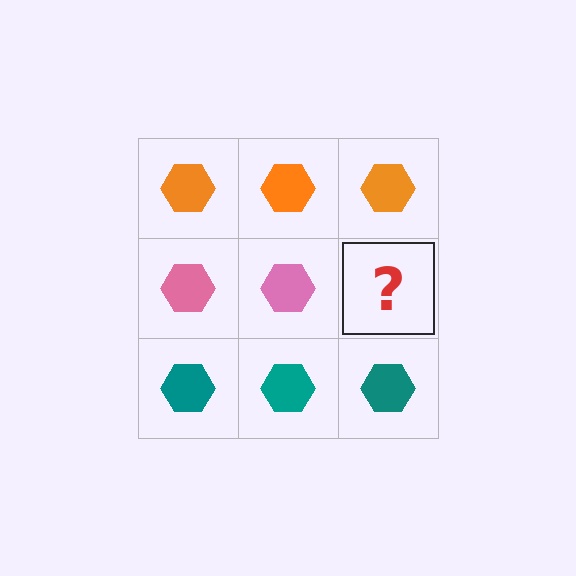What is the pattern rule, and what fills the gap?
The rule is that each row has a consistent color. The gap should be filled with a pink hexagon.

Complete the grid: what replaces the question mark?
The question mark should be replaced with a pink hexagon.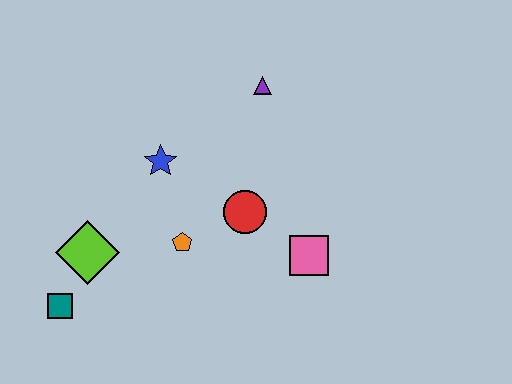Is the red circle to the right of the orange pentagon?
Yes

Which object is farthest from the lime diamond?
The purple triangle is farthest from the lime diamond.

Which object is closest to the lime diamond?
The teal square is closest to the lime diamond.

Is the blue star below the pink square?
No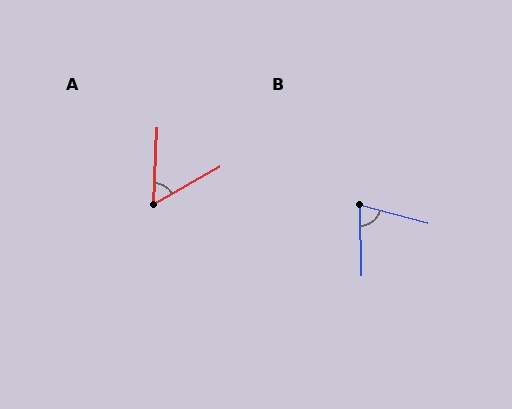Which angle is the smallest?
A, at approximately 58 degrees.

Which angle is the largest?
B, at approximately 74 degrees.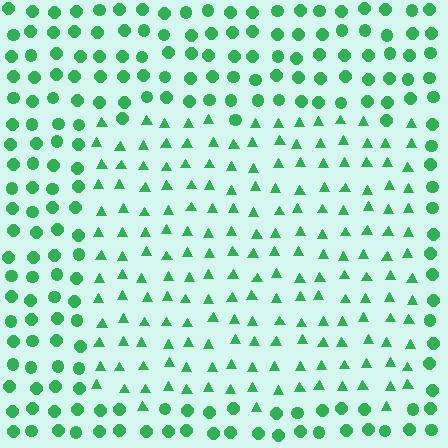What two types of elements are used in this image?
The image uses triangles inside the rectangle region and circles outside it.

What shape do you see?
I see a rectangle.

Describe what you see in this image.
The image is filled with small green elements arranged in a uniform grid. A rectangle-shaped region contains triangles, while the surrounding area contains circles. The boundary is defined purely by the change in element shape.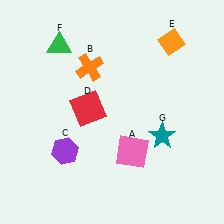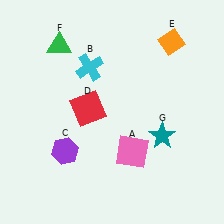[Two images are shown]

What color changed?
The cross (B) changed from orange in Image 1 to cyan in Image 2.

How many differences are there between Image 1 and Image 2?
There is 1 difference between the two images.